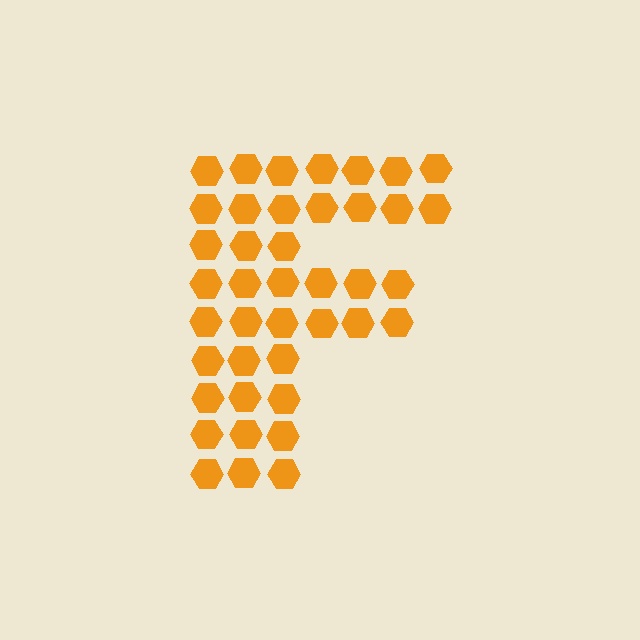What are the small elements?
The small elements are hexagons.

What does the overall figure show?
The overall figure shows the letter F.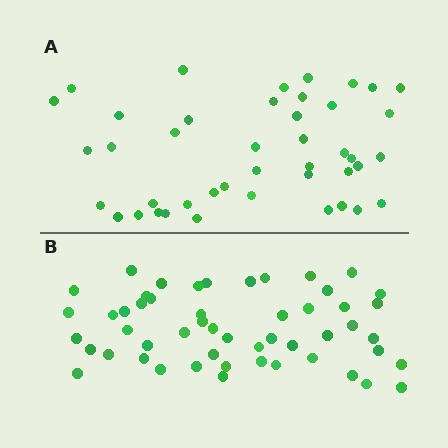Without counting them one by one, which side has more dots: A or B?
Region B (the bottom region) has more dots.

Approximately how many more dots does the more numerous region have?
Region B has roughly 8 or so more dots than region A.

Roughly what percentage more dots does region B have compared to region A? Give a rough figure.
About 20% more.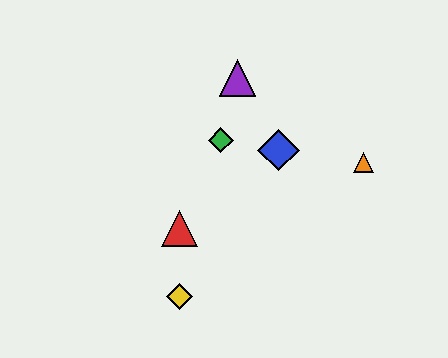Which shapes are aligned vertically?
The red triangle, the yellow diamond are aligned vertically.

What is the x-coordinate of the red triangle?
The red triangle is at x≈180.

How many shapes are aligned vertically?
2 shapes (the red triangle, the yellow diamond) are aligned vertically.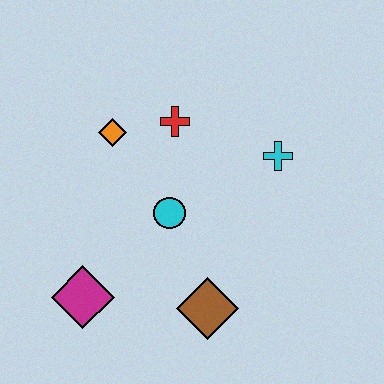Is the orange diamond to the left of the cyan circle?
Yes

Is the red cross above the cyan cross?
Yes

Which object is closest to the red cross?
The orange diamond is closest to the red cross.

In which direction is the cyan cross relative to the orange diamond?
The cyan cross is to the right of the orange diamond.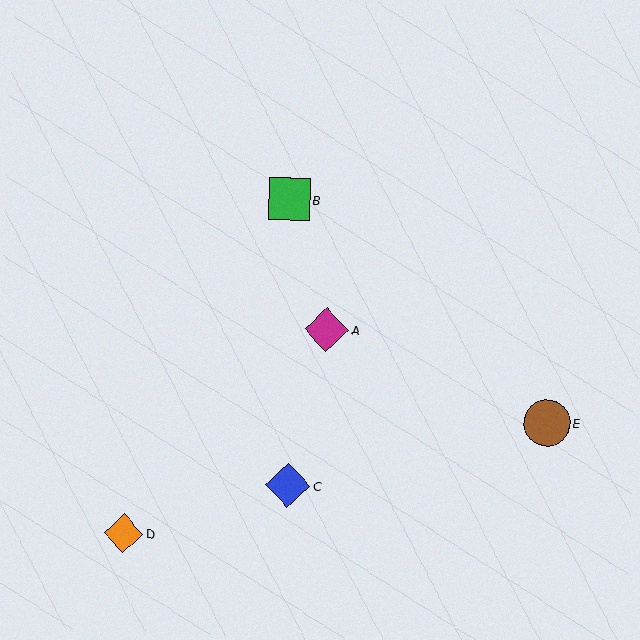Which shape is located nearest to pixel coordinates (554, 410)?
The brown circle (labeled E) at (547, 423) is nearest to that location.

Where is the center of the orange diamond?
The center of the orange diamond is at (123, 533).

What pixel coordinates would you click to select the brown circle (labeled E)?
Click at (547, 423) to select the brown circle E.